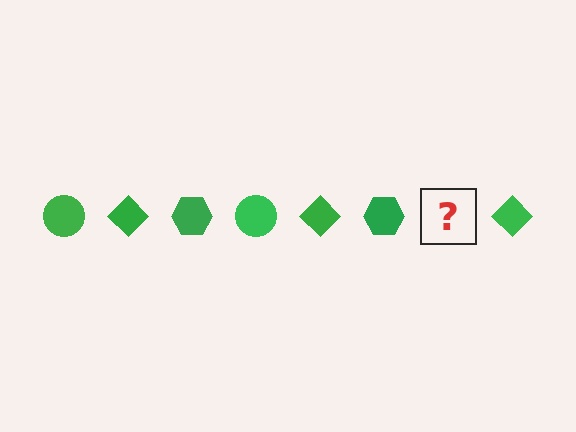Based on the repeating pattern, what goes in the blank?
The blank should be a green circle.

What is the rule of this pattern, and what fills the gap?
The rule is that the pattern cycles through circle, diamond, hexagon shapes in green. The gap should be filled with a green circle.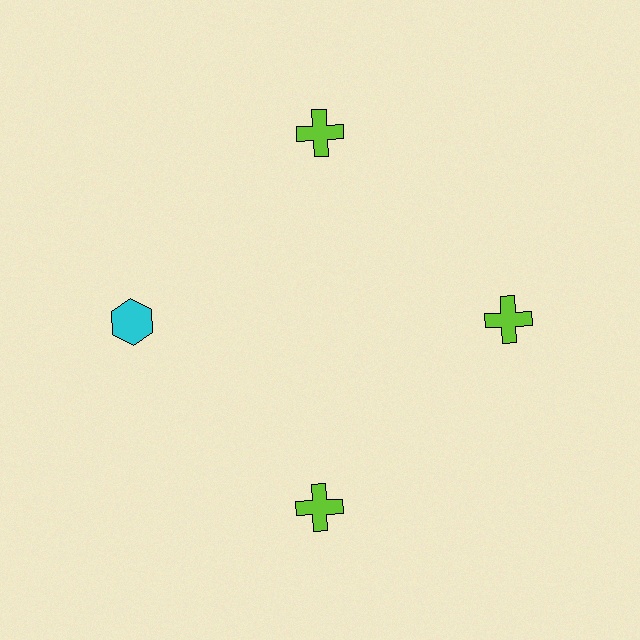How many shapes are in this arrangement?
There are 4 shapes arranged in a ring pattern.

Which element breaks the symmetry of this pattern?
The cyan hexagon at roughly the 9 o'clock position breaks the symmetry. All other shapes are lime crosses.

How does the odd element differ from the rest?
It differs in both color (cyan instead of lime) and shape (hexagon instead of cross).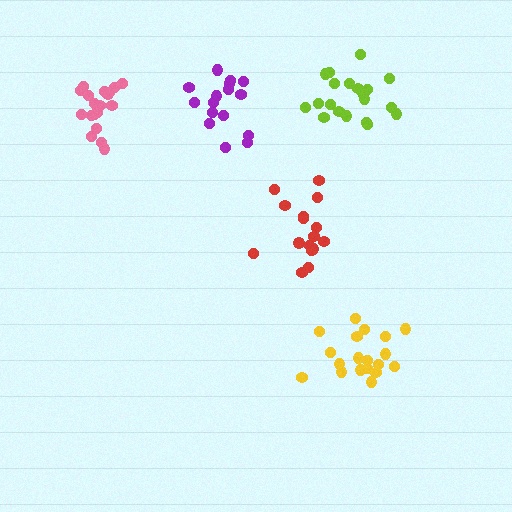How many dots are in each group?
Group 1: 19 dots, Group 2: 20 dots, Group 3: 16 dots, Group 4: 19 dots, Group 5: 16 dots (90 total).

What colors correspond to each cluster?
The clusters are colored: yellow, lime, red, pink, purple.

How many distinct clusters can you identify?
There are 5 distinct clusters.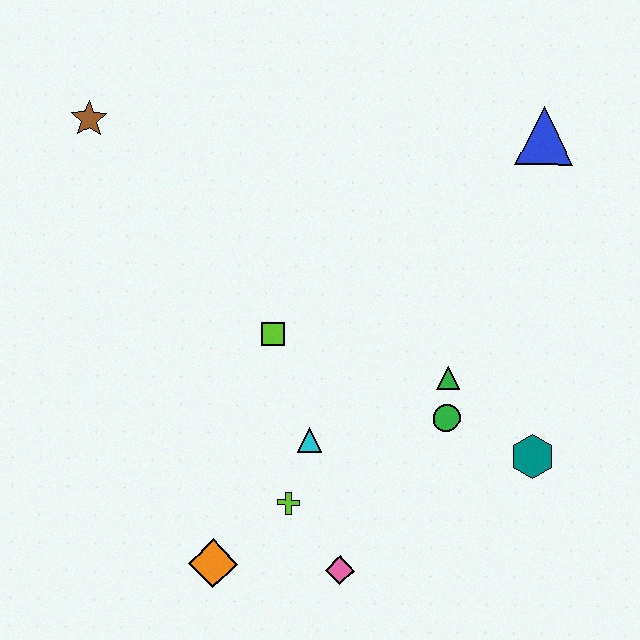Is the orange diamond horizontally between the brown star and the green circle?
Yes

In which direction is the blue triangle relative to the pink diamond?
The blue triangle is above the pink diamond.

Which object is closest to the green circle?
The green triangle is closest to the green circle.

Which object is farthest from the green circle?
The brown star is farthest from the green circle.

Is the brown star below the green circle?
No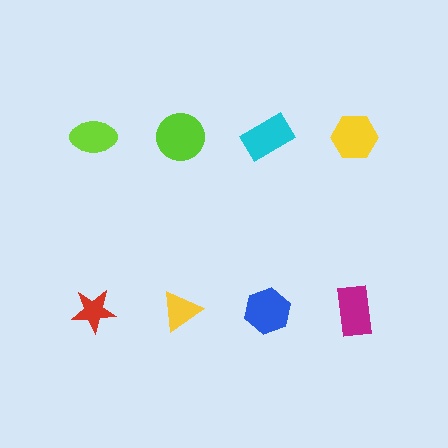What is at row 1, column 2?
A lime circle.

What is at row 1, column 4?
A yellow hexagon.